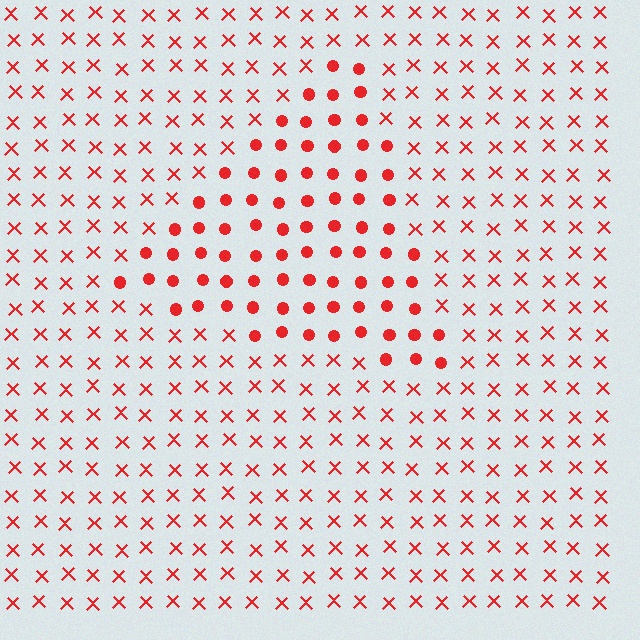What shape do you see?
I see a triangle.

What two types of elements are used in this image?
The image uses circles inside the triangle region and X marks outside it.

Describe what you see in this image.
The image is filled with small red elements arranged in a uniform grid. A triangle-shaped region contains circles, while the surrounding area contains X marks. The boundary is defined purely by the change in element shape.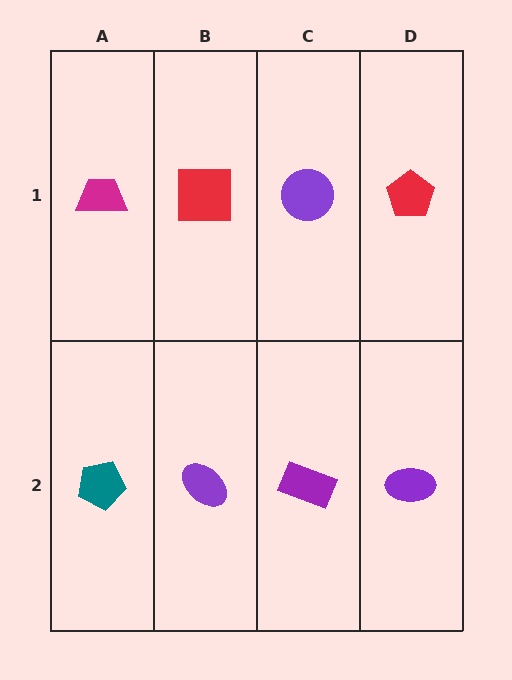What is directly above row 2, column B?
A red square.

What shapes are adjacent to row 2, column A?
A magenta trapezoid (row 1, column A), a purple ellipse (row 2, column B).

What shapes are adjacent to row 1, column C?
A purple rectangle (row 2, column C), a red square (row 1, column B), a red pentagon (row 1, column D).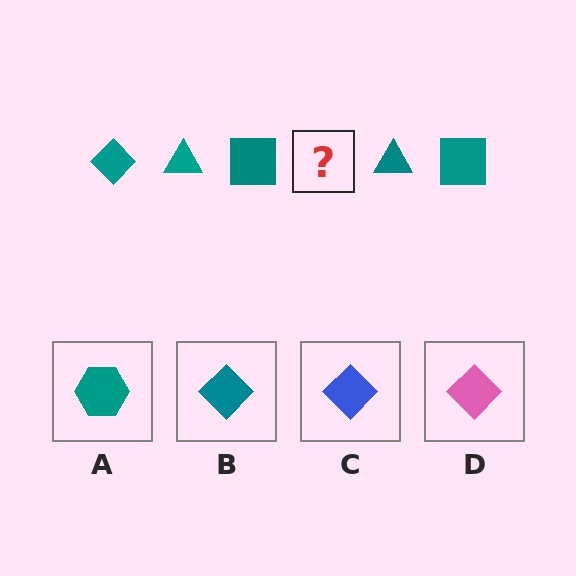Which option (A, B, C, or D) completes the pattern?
B.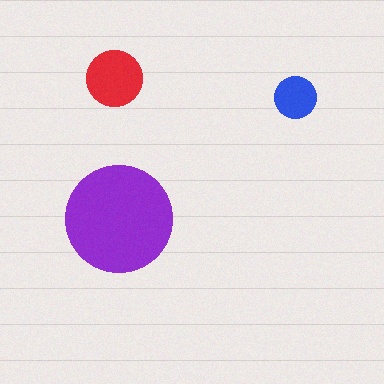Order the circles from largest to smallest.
the purple one, the red one, the blue one.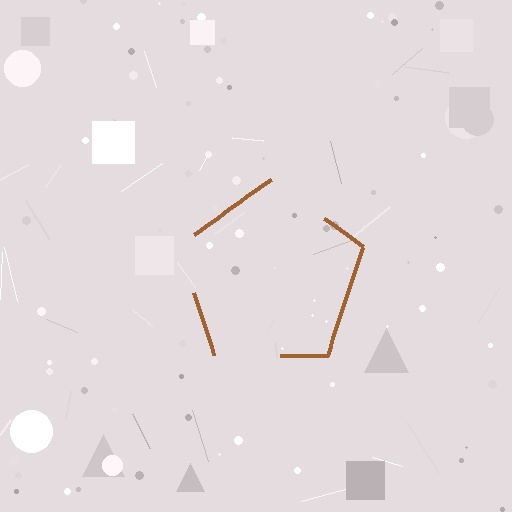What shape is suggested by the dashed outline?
The dashed outline suggests a pentagon.